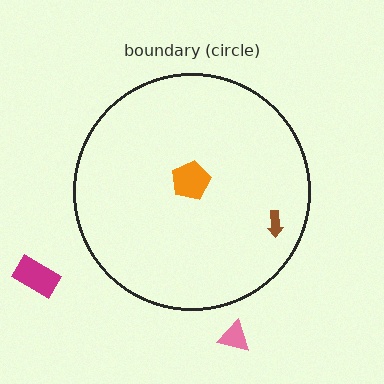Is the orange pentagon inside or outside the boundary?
Inside.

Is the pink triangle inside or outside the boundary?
Outside.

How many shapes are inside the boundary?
2 inside, 2 outside.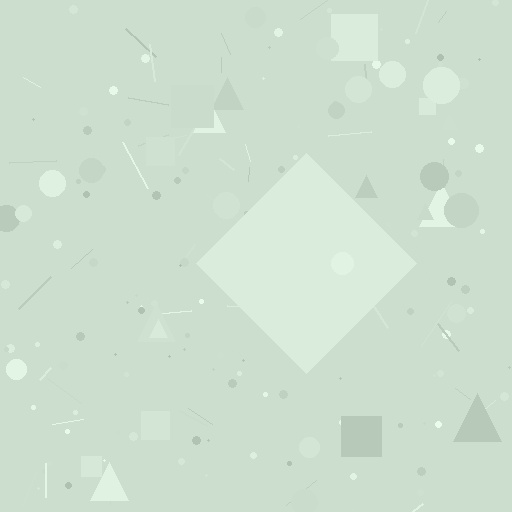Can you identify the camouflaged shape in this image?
The camouflaged shape is a diamond.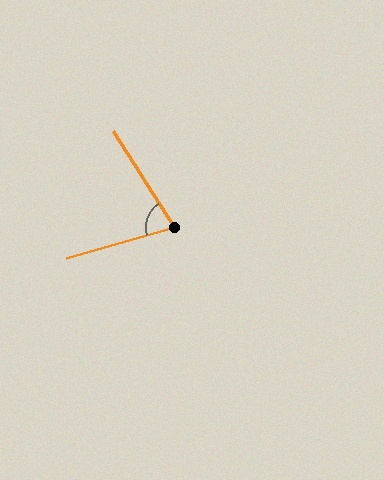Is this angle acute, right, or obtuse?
It is acute.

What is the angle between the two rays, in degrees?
Approximately 74 degrees.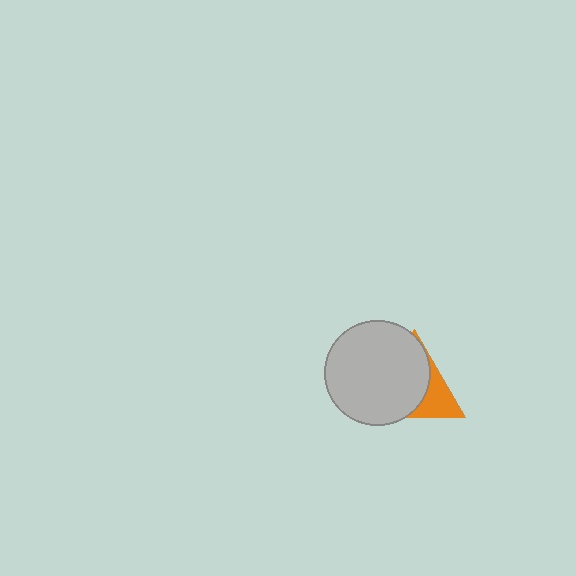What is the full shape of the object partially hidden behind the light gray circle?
The partially hidden object is an orange triangle.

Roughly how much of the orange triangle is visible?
A small part of it is visible (roughly 32%).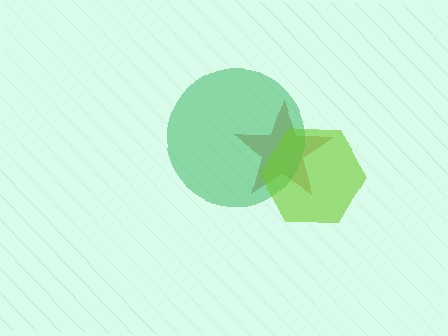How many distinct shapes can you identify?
There are 3 distinct shapes: a brown star, a green circle, a lime hexagon.